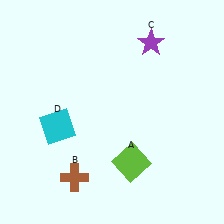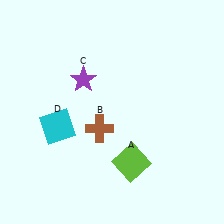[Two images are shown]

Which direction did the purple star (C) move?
The purple star (C) moved left.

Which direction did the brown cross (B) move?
The brown cross (B) moved up.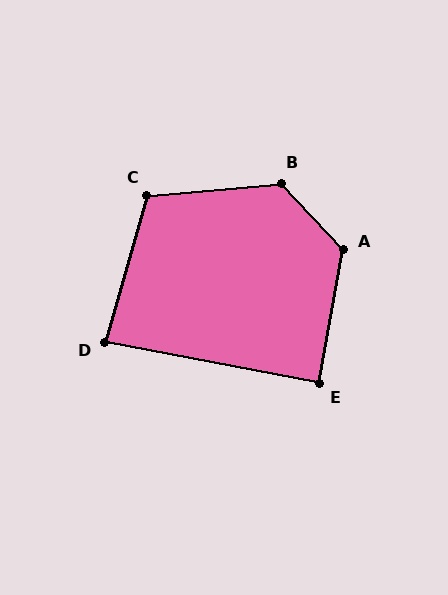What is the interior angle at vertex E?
Approximately 89 degrees (approximately right).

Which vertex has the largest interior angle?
A, at approximately 128 degrees.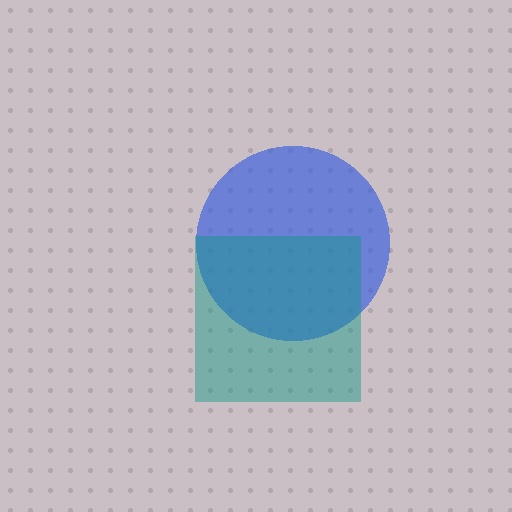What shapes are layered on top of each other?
The layered shapes are: a blue circle, a teal square.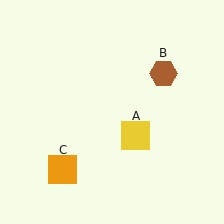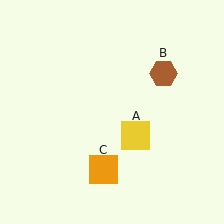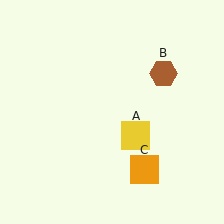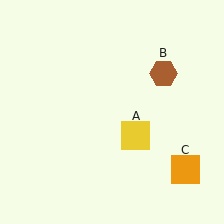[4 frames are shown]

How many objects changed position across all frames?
1 object changed position: orange square (object C).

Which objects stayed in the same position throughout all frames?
Yellow square (object A) and brown hexagon (object B) remained stationary.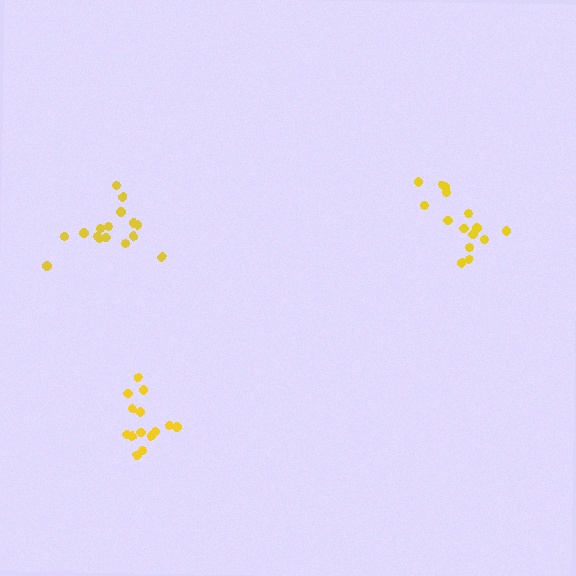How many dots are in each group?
Group 1: 16 dots, Group 2: 14 dots, Group 3: 15 dots (45 total).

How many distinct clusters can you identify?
There are 3 distinct clusters.